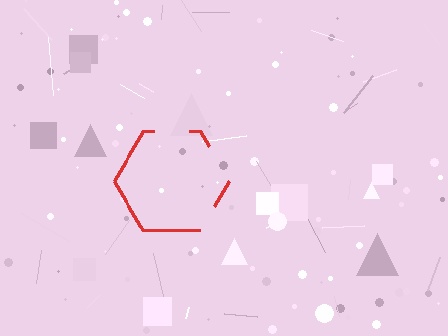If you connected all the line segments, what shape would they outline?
They would outline a hexagon.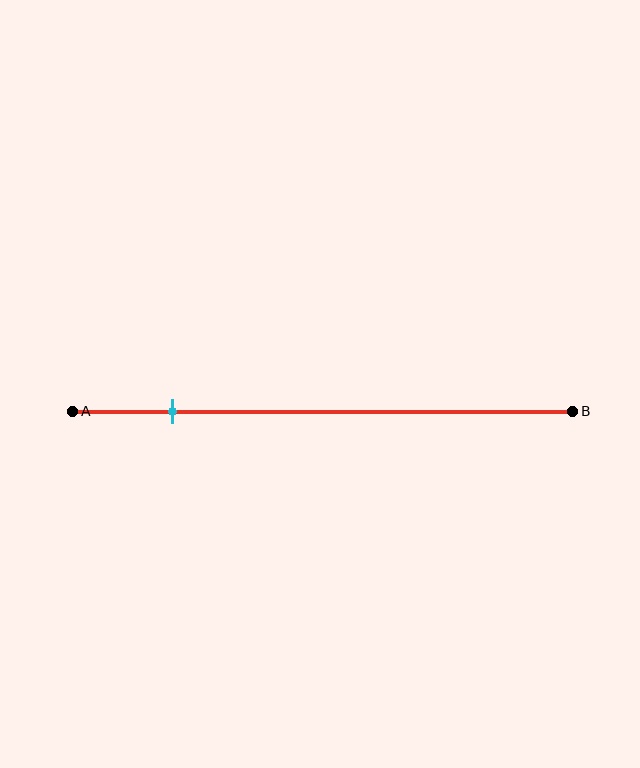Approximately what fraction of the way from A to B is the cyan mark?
The cyan mark is approximately 20% of the way from A to B.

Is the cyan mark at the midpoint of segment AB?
No, the mark is at about 20% from A, not at the 50% midpoint.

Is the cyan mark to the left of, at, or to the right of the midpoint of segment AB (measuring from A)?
The cyan mark is to the left of the midpoint of segment AB.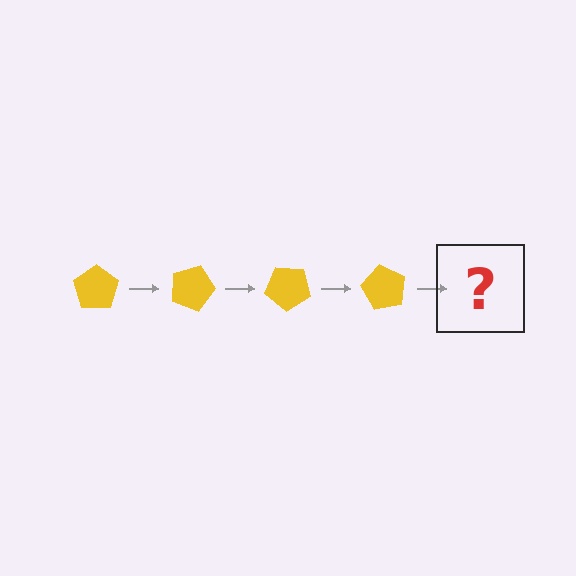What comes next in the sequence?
The next element should be a yellow pentagon rotated 80 degrees.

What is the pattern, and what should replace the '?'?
The pattern is that the pentagon rotates 20 degrees each step. The '?' should be a yellow pentagon rotated 80 degrees.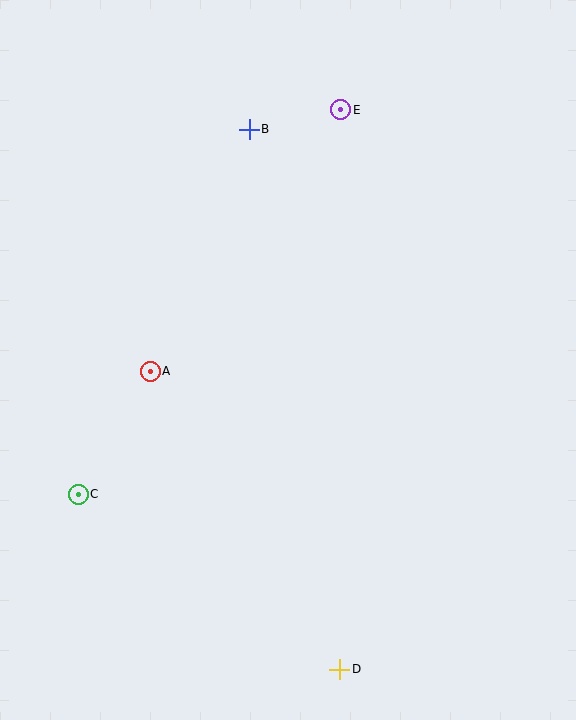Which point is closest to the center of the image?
Point A at (150, 371) is closest to the center.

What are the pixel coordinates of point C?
Point C is at (78, 494).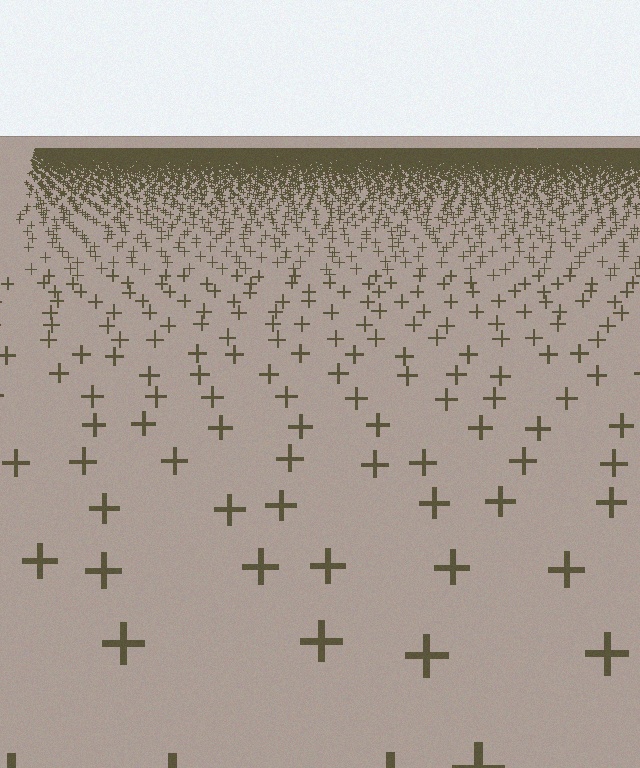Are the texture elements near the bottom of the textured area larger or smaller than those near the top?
Larger. Near the bottom, elements are closer to the viewer and appear at a bigger on-screen size.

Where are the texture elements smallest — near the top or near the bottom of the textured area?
Near the top.